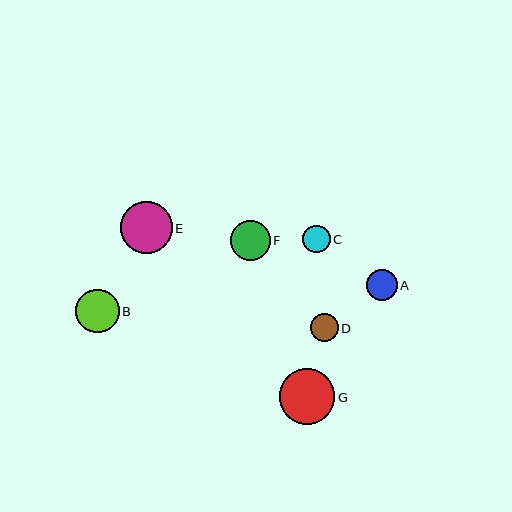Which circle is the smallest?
Circle C is the smallest with a size of approximately 27 pixels.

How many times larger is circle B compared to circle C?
Circle B is approximately 1.6 times the size of circle C.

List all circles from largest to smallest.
From largest to smallest: G, E, B, F, A, D, C.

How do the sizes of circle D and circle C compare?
Circle D and circle C are approximately the same size.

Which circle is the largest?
Circle G is the largest with a size of approximately 56 pixels.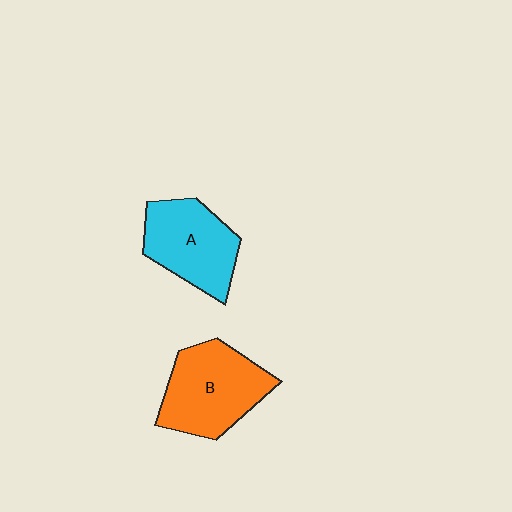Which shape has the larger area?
Shape B (orange).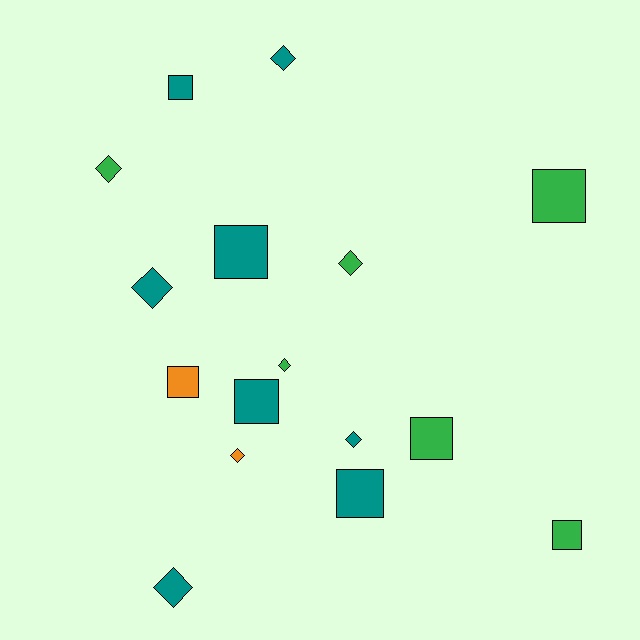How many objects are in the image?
There are 16 objects.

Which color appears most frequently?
Teal, with 8 objects.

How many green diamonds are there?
There are 3 green diamonds.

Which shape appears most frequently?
Square, with 8 objects.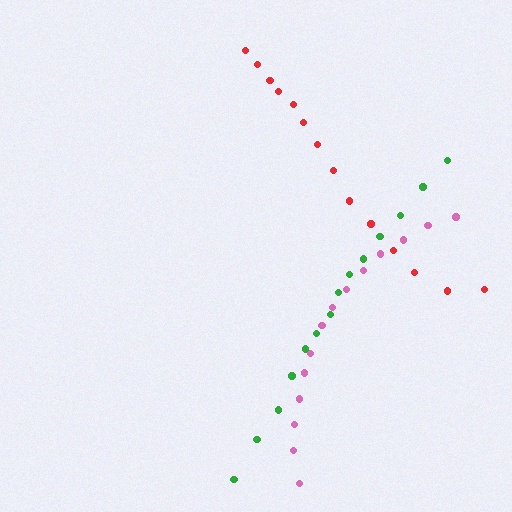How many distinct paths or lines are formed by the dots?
There are 3 distinct paths.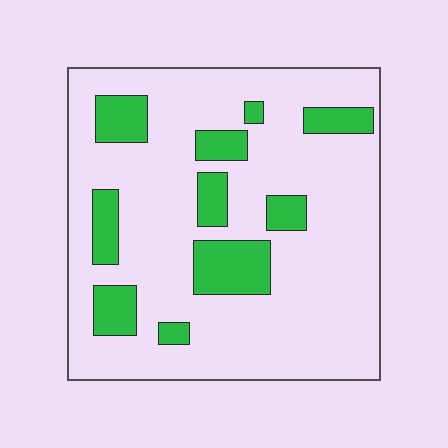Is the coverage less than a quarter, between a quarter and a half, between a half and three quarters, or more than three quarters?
Less than a quarter.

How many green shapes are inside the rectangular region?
10.